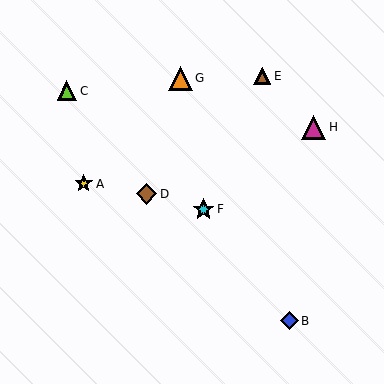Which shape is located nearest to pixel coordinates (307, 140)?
The magenta triangle (labeled H) at (314, 127) is nearest to that location.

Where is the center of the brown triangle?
The center of the brown triangle is at (262, 76).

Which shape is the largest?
The magenta triangle (labeled H) is the largest.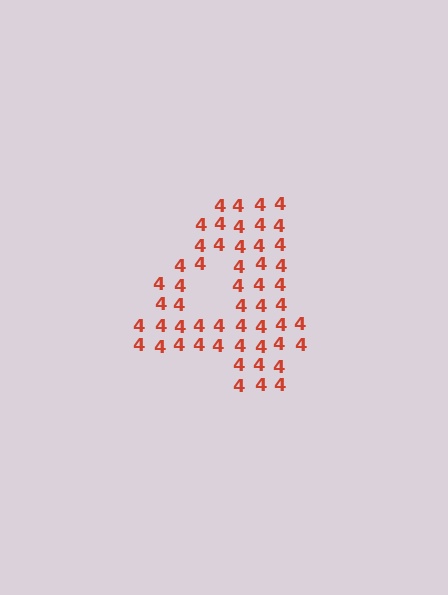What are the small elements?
The small elements are digit 4's.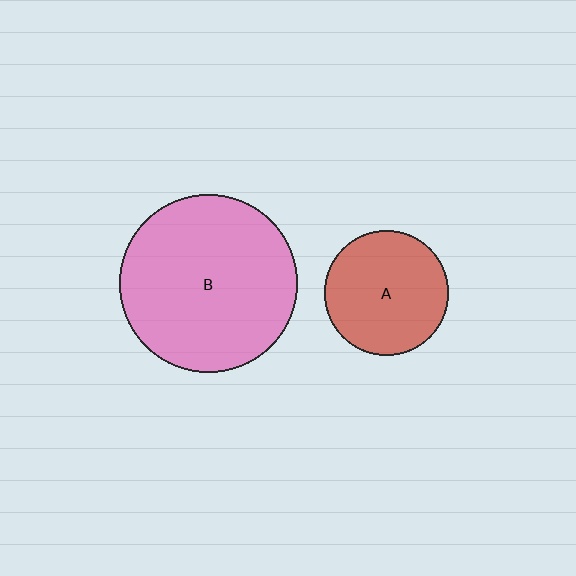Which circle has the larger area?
Circle B (pink).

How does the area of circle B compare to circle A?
Approximately 2.0 times.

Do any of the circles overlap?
No, none of the circles overlap.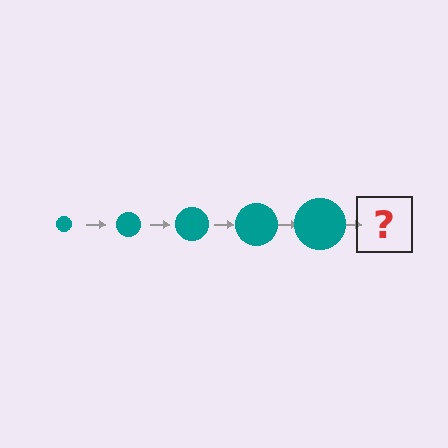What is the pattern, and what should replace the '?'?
The pattern is that the circle gets progressively larger each step. The '?' should be a teal circle, larger than the previous one.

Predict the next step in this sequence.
The next step is a teal circle, larger than the previous one.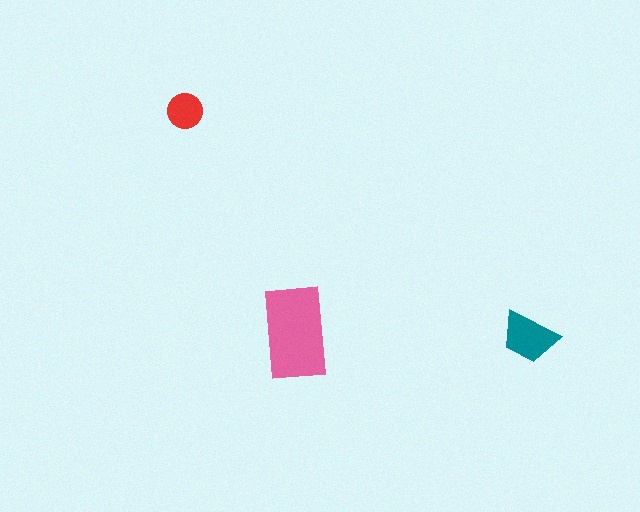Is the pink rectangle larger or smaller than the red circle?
Larger.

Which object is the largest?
The pink rectangle.